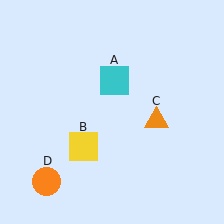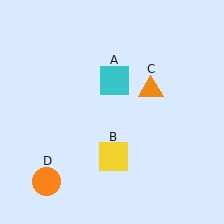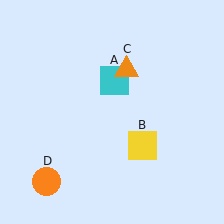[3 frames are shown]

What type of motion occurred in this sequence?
The yellow square (object B), orange triangle (object C) rotated counterclockwise around the center of the scene.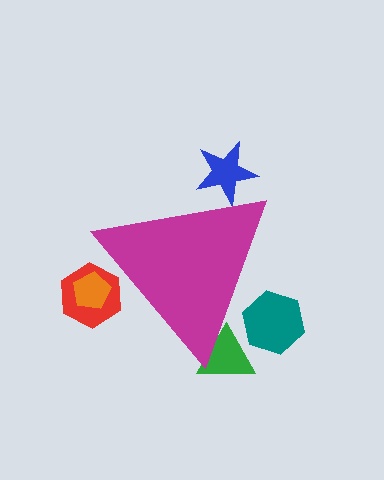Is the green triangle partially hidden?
Yes, the green triangle is partially hidden behind the magenta triangle.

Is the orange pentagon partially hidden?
Yes, the orange pentagon is partially hidden behind the magenta triangle.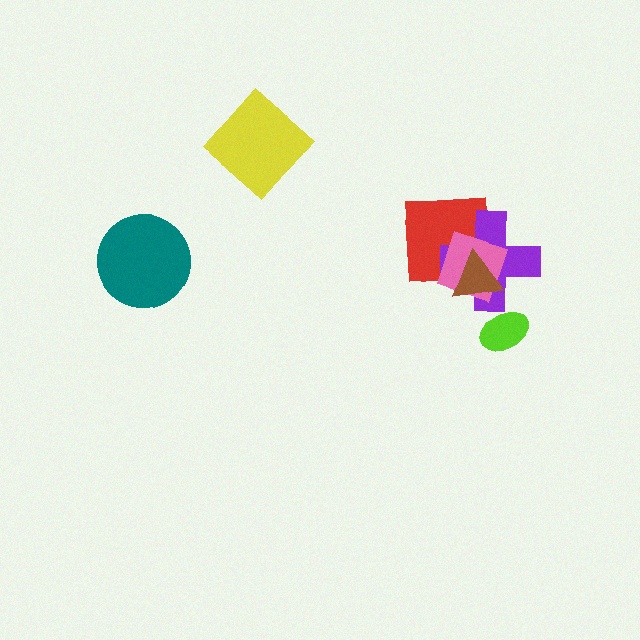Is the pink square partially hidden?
Yes, it is partially covered by another shape.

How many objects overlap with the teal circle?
0 objects overlap with the teal circle.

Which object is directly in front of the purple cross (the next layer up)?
The pink square is directly in front of the purple cross.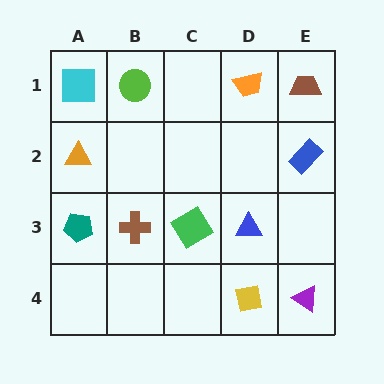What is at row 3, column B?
A brown cross.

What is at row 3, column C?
A green diamond.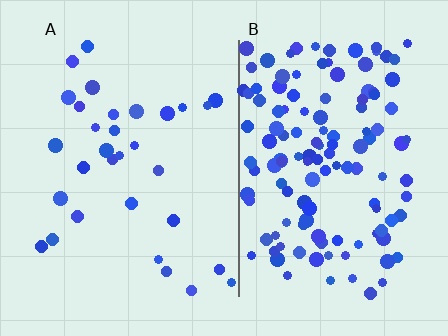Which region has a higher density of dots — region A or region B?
B (the right).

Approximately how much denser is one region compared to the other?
Approximately 4.2× — region B over region A.